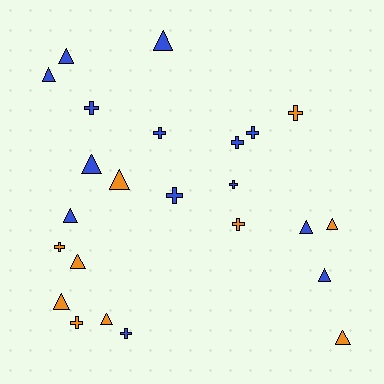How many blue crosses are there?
There are 7 blue crosses.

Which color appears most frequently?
Blue, with 14 objects.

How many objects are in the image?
There are 24 objects.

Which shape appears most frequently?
Triangle, with 13 objects.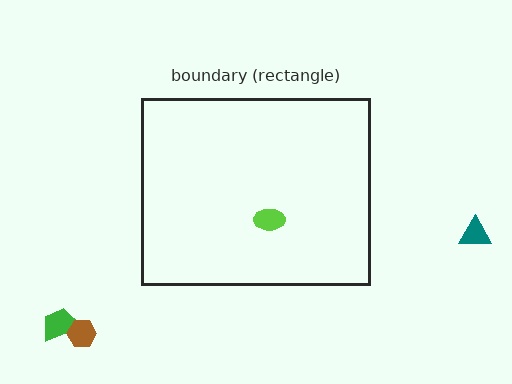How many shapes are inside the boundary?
1 inside, 3 outside.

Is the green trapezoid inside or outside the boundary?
Outside.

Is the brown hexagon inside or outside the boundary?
Outside.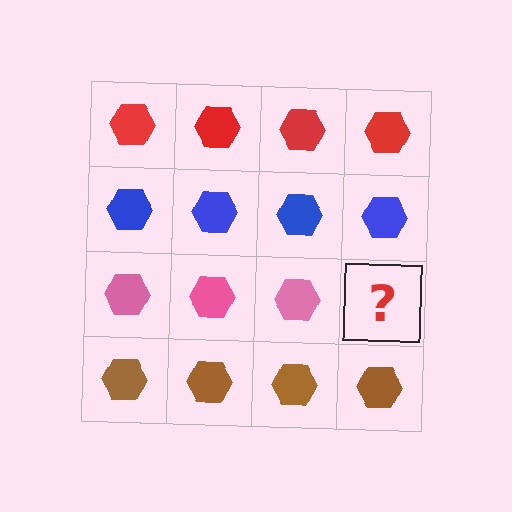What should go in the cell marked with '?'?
The missing cell should contain a pink hexagon.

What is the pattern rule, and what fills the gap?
The rule is that each row has a consistent color. The gap should be filled with a pink hexagon.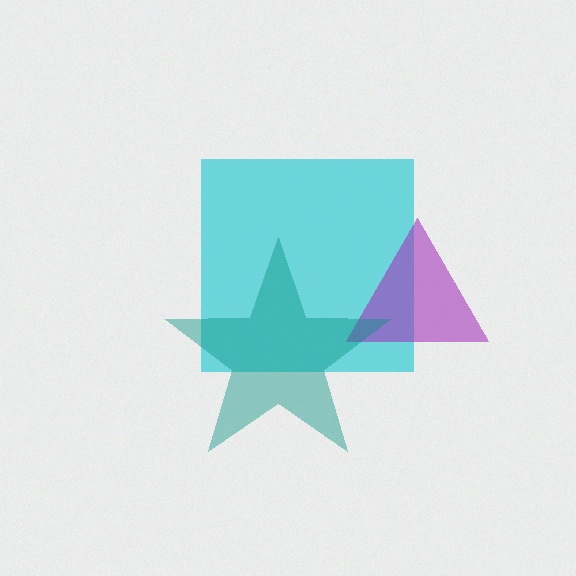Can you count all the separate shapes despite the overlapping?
Yes, there are 3 separate shapes.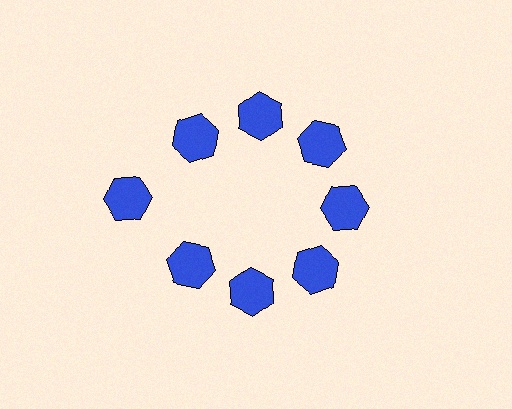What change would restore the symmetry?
The symmetry would be restored by moving it inward, back onto the ring so that all 8 hexagons sit at equal angles and equal distance from the center.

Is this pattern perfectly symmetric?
No. The 8 blue hexagons are arranged in a ring, but one element near the 9 o'clock position is pushed outward from the center, breaking the 8-fold rotational symmetry.